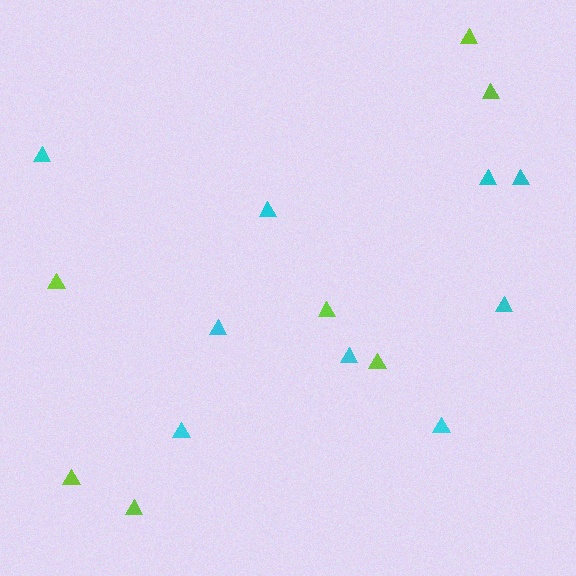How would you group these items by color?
There are 2 groups: one group of lime triangles (7) and one group of cyan triangles (9).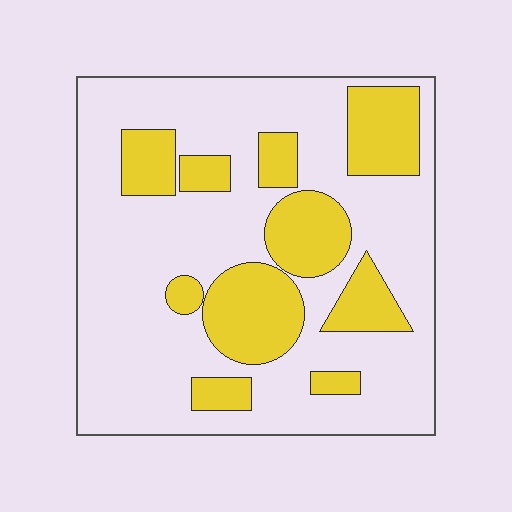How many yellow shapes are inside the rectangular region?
10.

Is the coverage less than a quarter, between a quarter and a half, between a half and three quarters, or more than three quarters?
Between a quarter and a half.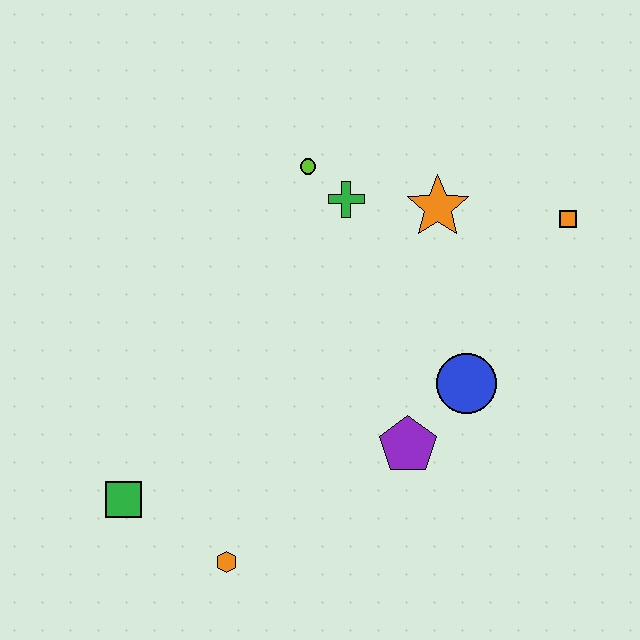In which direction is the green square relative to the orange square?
The green square is to the left of the orange square.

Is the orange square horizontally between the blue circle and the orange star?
No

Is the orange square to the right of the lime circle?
Yes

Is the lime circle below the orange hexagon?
No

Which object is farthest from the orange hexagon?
The orange square is farthest from the orange hexagon.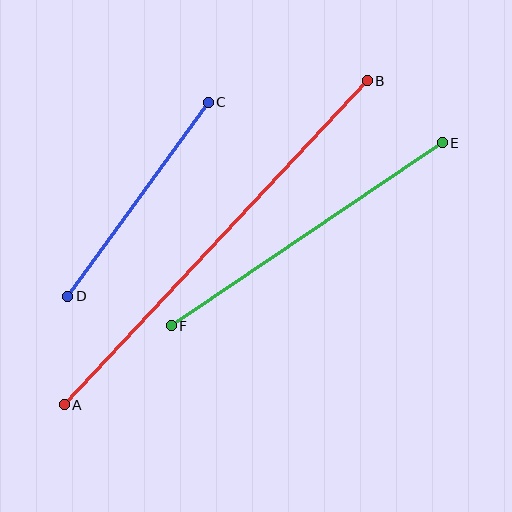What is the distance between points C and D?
The distance is approximately 240 pixels.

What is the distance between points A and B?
The distance is approximately 443 pixels.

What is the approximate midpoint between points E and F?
The midpoint is at approximately (307, 234) pixels.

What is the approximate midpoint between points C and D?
The midpoint is at approximately (138, 199) pixels.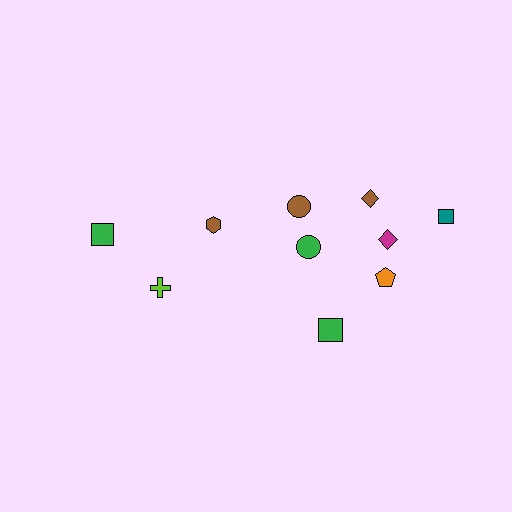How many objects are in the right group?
There are 7 objects.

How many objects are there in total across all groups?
There are 10 objects.